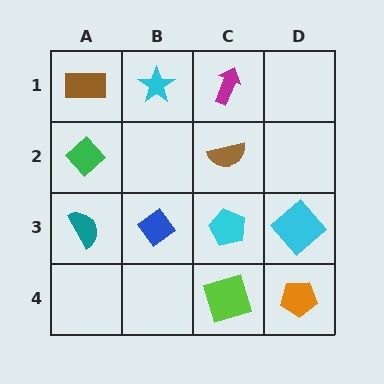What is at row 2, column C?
A brown semicircle.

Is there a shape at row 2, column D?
No, that cell is empty.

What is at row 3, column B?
A blue diamond.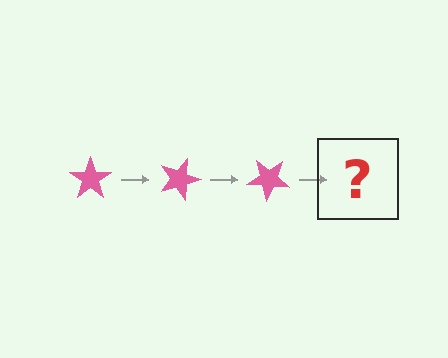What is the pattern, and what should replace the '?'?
The pattern is that the star rotates 20 degrees each step. The '?' should be a pink star rotated 60 degrees.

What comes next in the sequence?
The next element should be a pink star rotated 60 degrees.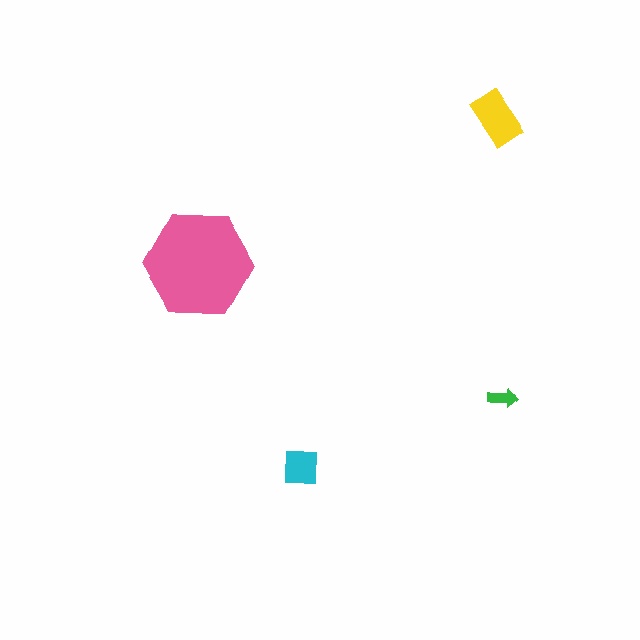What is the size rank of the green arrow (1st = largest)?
4th.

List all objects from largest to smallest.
The pink hexagon, the yellow rectangle, the cyan square, the green arrow.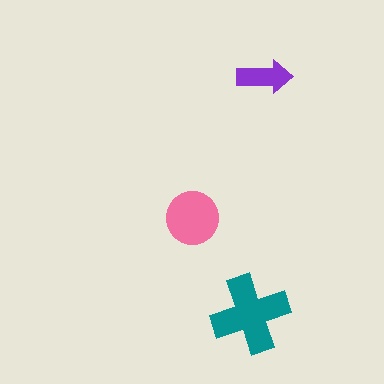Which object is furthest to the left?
The pink circle is leftmost.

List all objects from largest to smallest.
The teal cross, the pink circle, the purple arrow.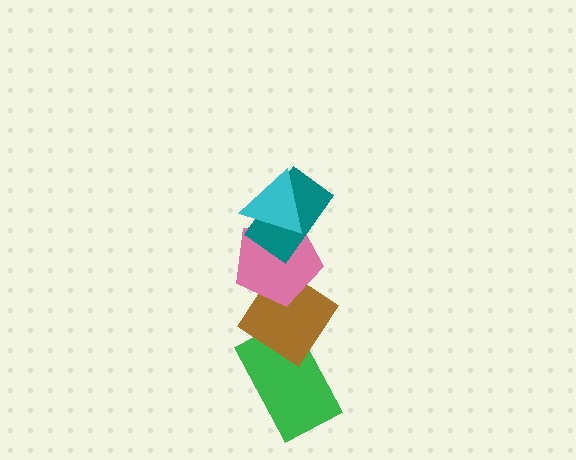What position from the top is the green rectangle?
The green rectangle is 5th from the top.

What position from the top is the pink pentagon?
The pink pentagon is 3rd from the top.